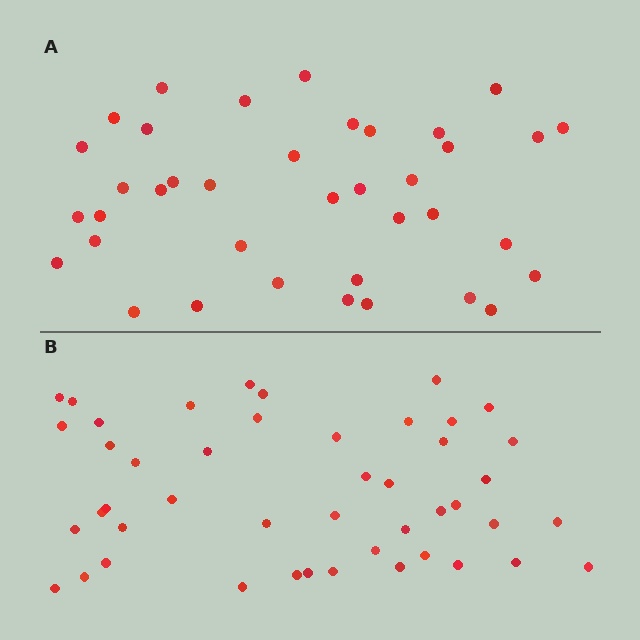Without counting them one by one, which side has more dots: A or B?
Region B (the bottom region) has more dots.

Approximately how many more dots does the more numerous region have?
Region B has roughly 8 or so more dots than region A.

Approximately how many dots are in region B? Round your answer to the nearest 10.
About 50 dots. (The exact count is 46, which rounds to 50.)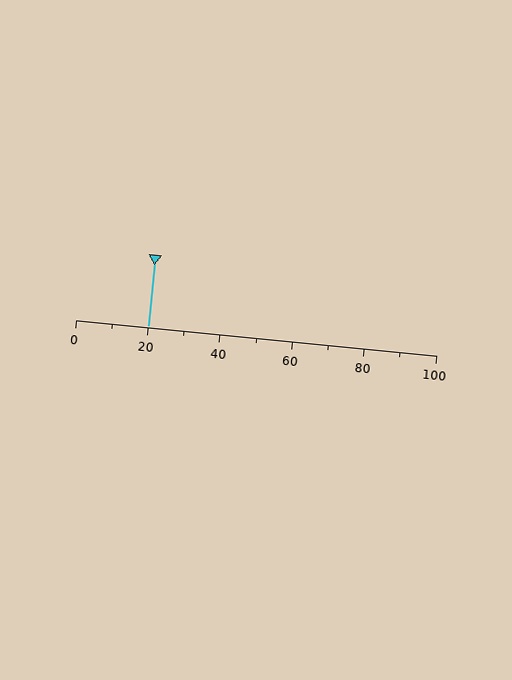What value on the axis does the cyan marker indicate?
The marker indicates approximately 20.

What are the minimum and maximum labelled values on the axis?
The axis runs from 0 to 100.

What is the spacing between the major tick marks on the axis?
The major ticks are spaced 20 apart.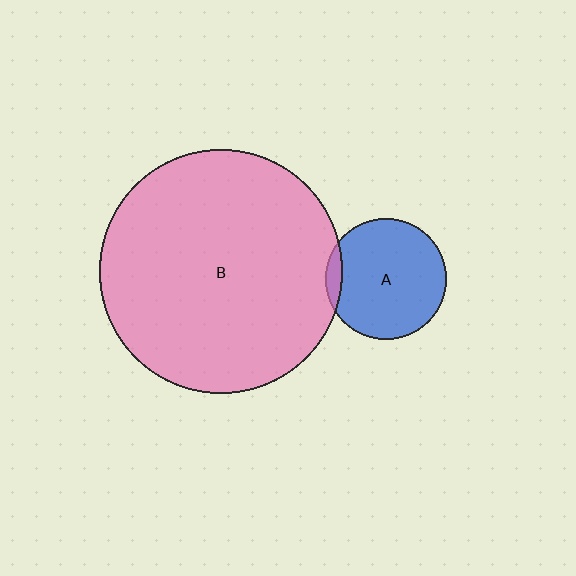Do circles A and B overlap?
Yes.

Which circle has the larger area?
Circle B (pink).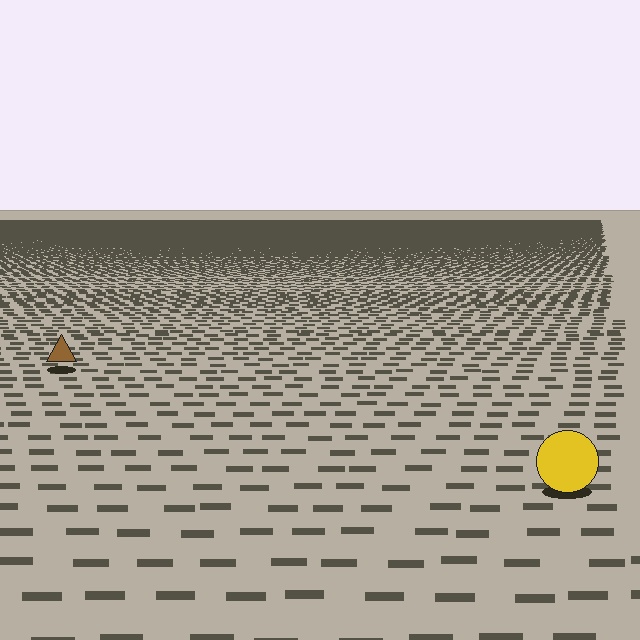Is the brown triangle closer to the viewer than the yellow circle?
No. The yellow circle is closer — you can tell from the texture gradient: the ground texture is coarser near it.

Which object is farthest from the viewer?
The brown triangle is farthest from the viewer. It appears smaller and the ground texture around it is denser.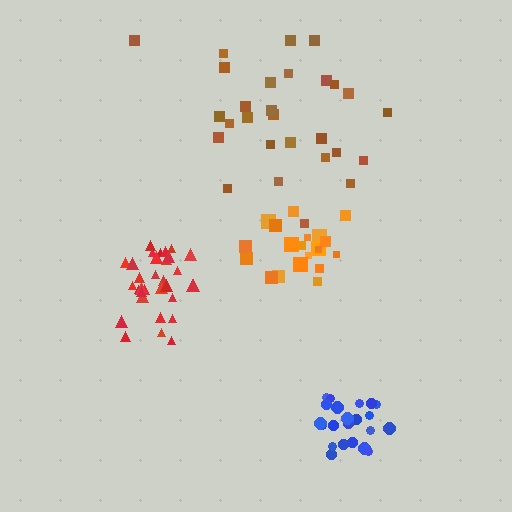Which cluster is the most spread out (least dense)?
Brown.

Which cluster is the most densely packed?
Red.